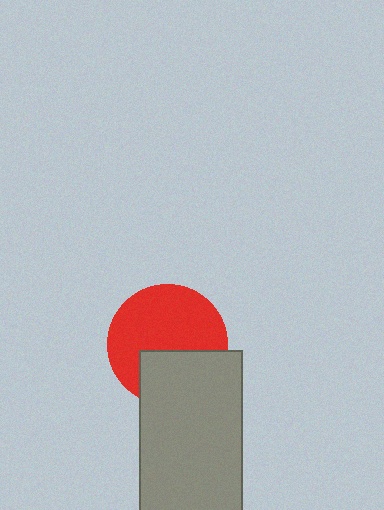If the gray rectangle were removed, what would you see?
You would see the complete red circle.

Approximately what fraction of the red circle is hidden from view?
Roughly 35% of the red circle is hidden behind the gray rectangle.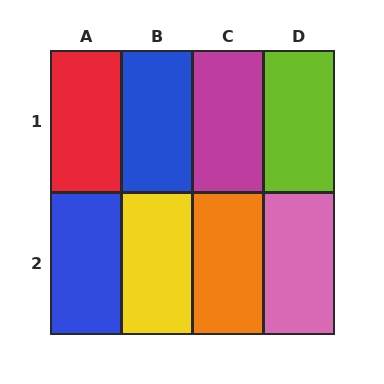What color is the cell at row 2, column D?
Pink.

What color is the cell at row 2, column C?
Orange.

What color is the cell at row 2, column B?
Yellow.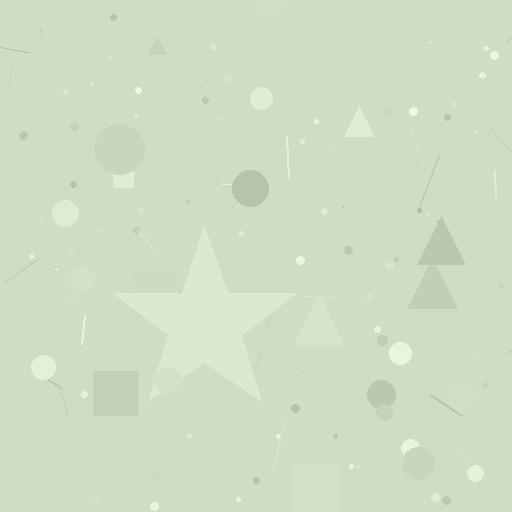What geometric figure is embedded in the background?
A star is embedded in the background.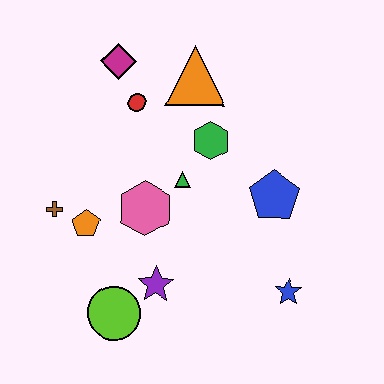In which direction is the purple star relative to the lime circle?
The purple star is to the right of the lime circle.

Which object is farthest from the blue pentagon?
The brown cross is farthest from the blue pentagon.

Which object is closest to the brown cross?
The orange pentagon is closest to the brown cross.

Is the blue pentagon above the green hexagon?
No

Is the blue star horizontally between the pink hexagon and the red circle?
No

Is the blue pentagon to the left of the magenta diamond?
No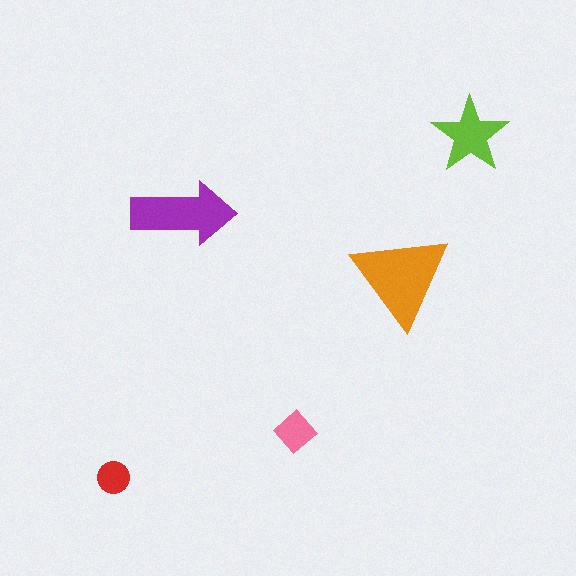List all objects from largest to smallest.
The orange triangle, the purple arrow, the lime star, the pink diamond, the red circle.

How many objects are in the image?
There are 5 objects in the image.